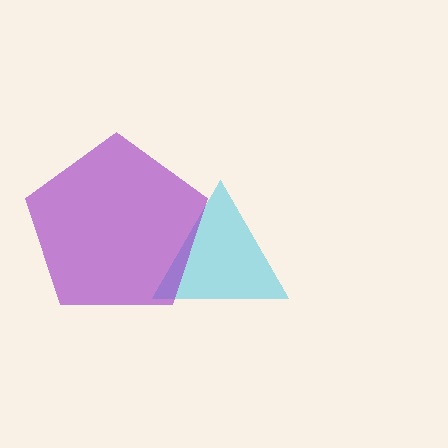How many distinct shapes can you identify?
There are 2 distinct shapes: a cyan triangle, a purple pentagon.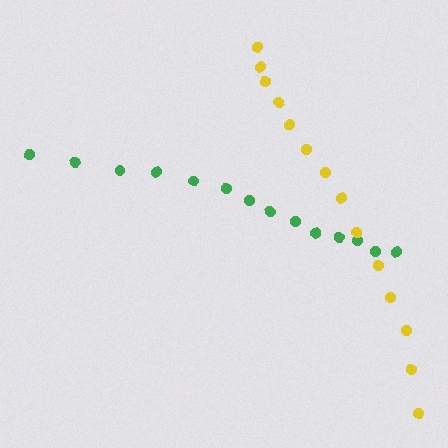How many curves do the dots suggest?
There are 2 distinct paths.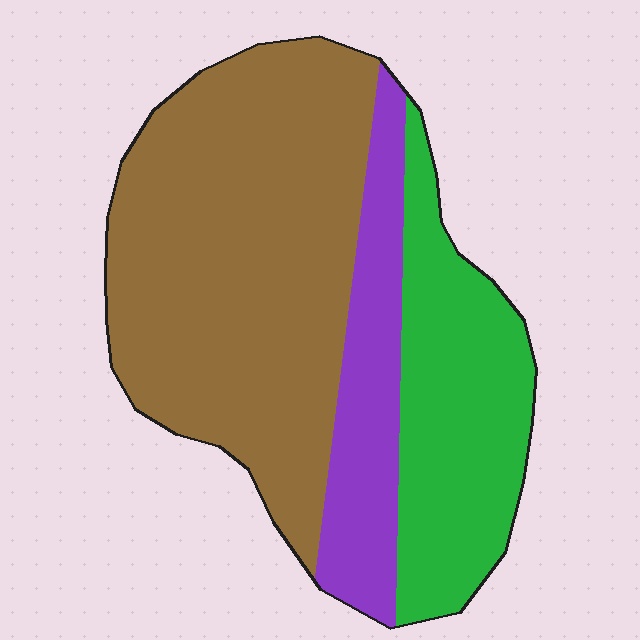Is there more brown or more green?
Brown.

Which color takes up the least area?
Purple, at roughly 15%.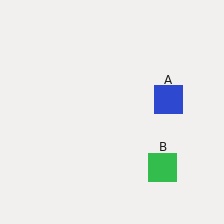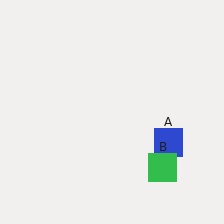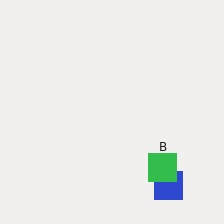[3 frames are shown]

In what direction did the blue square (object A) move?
The blue square (object A) moved down.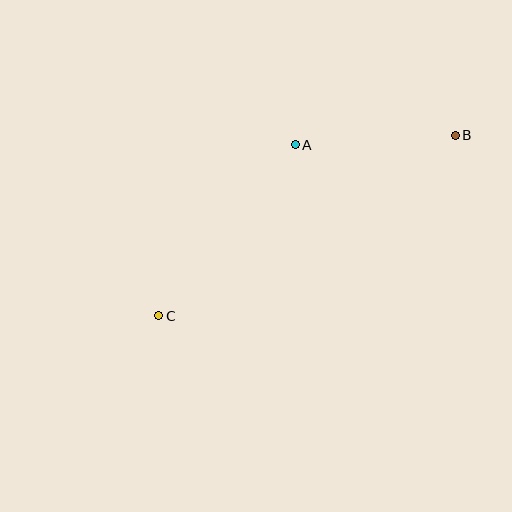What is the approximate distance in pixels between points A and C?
The distance between A and C is approximately 219 pixels.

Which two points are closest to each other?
Points A and B are closest to each other.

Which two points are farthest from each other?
Points B and C are farthest from each other.